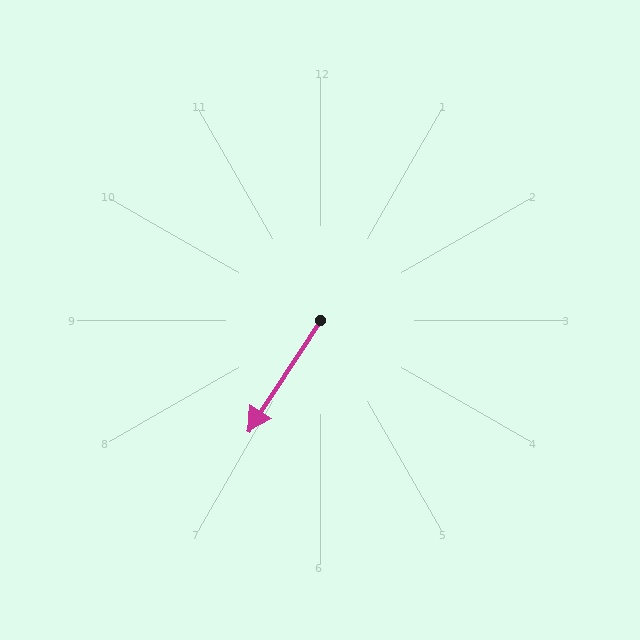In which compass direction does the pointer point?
Southwest.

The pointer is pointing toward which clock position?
Roughly 7 o'clock.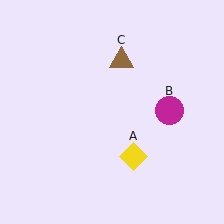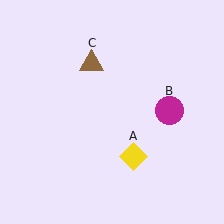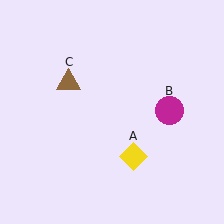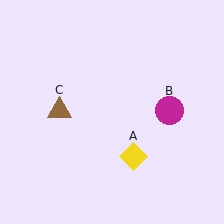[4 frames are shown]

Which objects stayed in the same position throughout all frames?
Yellow diamond (object A) and magenta circle (object B) remained stationary.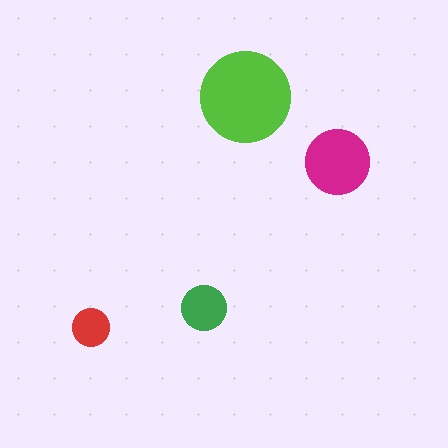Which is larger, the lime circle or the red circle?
The lime one.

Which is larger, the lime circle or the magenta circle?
The lime one.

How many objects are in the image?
There are 4 objects in the image.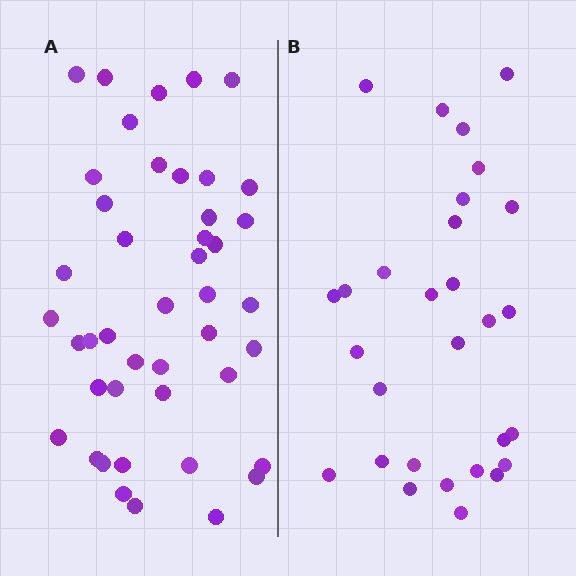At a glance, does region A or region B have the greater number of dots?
Region A (the left region) has more dots.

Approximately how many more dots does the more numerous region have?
Region A has approximately 15 more dots than region B.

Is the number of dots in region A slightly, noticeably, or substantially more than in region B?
Region A has substantially more. The ratio is roughly 1.5 to 1.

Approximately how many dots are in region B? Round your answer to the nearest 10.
About 30 dots. (The exact count is 29, which rounds to 30.)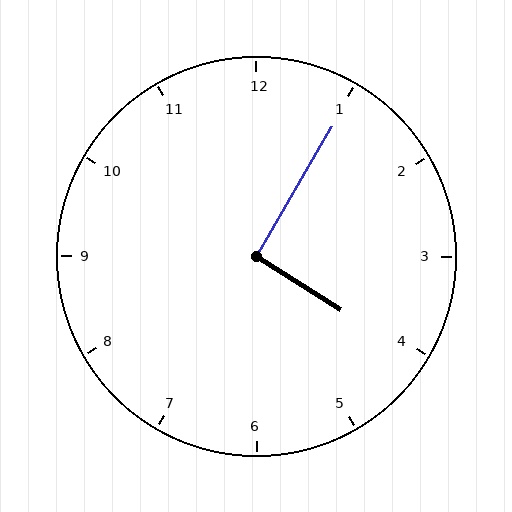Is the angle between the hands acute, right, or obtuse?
It is right.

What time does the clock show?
4:05.